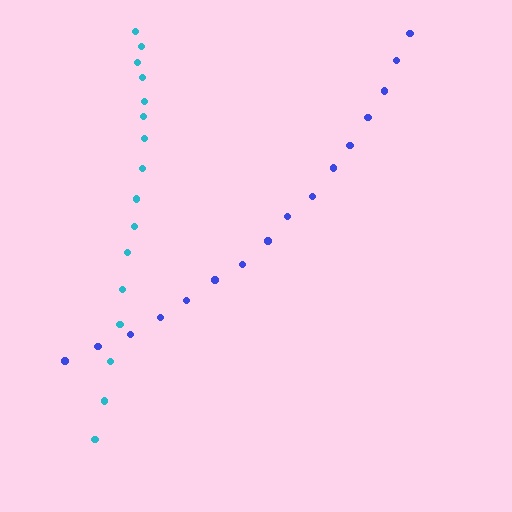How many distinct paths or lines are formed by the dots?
There are 2 distinct paths.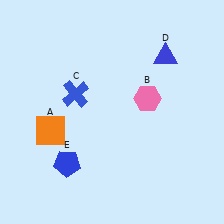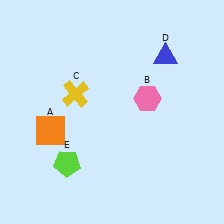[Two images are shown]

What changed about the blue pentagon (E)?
In Image 1, E is blue. In Image 2, it changed to lime.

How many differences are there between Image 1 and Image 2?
There are 2 differences between the two images.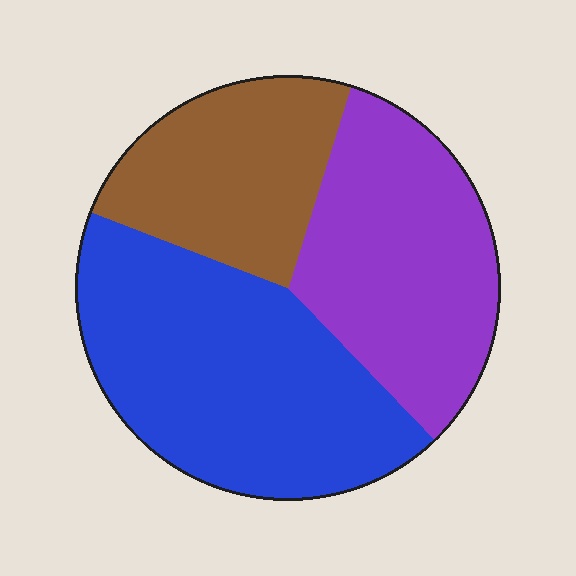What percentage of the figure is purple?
Purple covers about 35% of the figure.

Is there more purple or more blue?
Blue.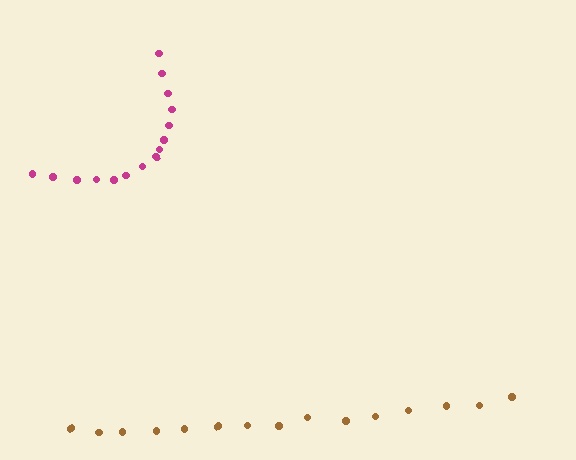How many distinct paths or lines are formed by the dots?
There are 2 distinct paths.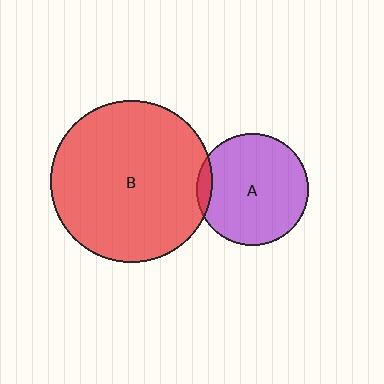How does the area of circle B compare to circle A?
Approximately 2.1 times.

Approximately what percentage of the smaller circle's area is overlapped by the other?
Approximately 5%.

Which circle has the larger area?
Circle B (red).